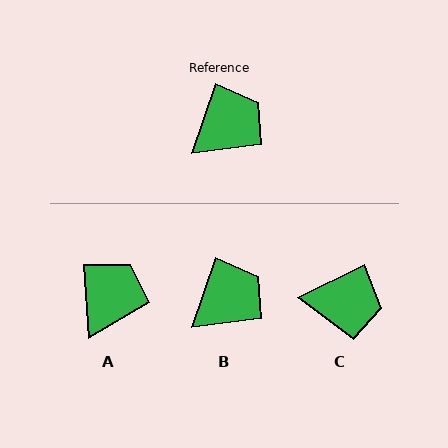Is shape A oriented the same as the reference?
No, it is off by about 23 degrees.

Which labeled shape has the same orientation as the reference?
B.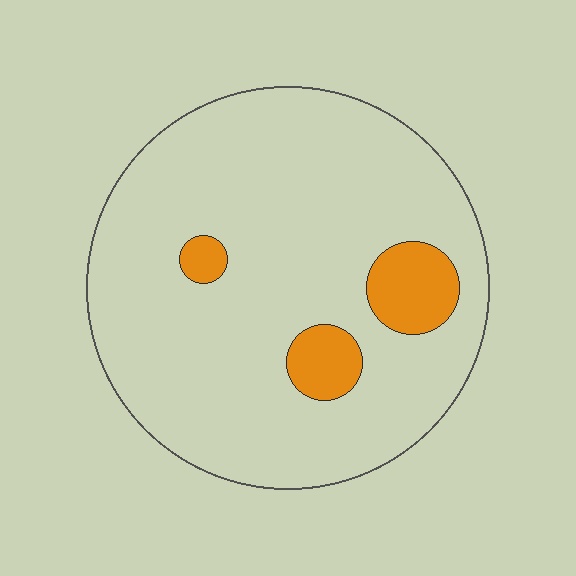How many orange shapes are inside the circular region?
3.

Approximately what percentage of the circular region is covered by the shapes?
Approximately 10%.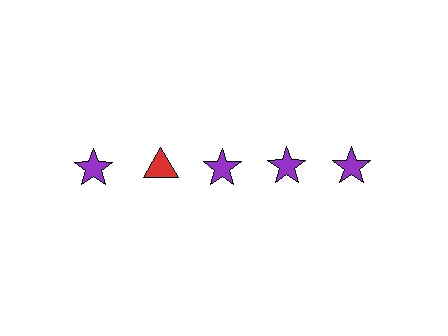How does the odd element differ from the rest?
It differs in both color (red instead of purple) and shape (triangle instead of star).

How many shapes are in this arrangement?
There are 5 shapes arranged in a grid pattern.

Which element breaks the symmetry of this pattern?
The red triangle in the top row, second from left column breaks the symmetry. All other shapes are purple stars.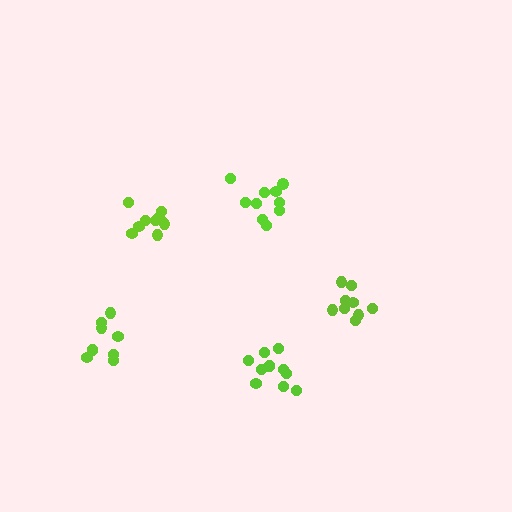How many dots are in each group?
Group 1: 11 dots, Group 2: 9 dots, Group 3: 10 dots, Group 4: 9 dots, Group 5: 10 dots (49 total).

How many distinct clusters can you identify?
There are 5 distinct clusters.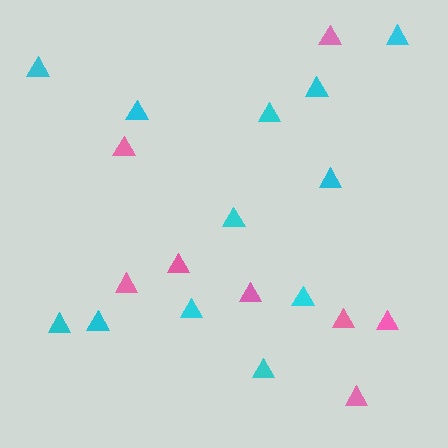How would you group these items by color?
There are 2 groups: one group of cyan triangles (12) and one group of pink triangles (8).